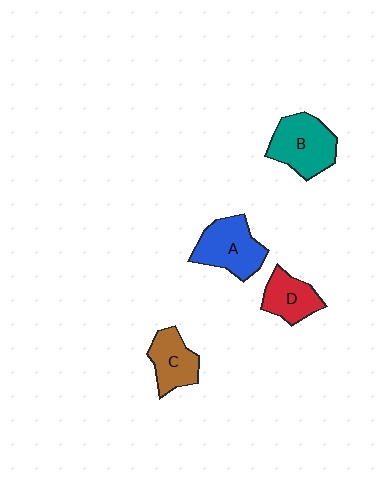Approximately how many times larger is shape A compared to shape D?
Approximately 1.4 times.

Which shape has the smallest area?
Shape D (red).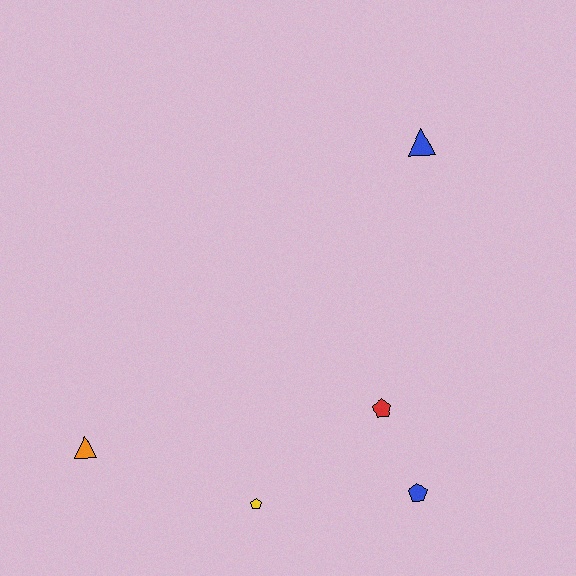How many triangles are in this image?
There are 2 triangles.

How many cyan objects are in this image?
There are no cyan objects.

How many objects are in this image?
There are 5 objects.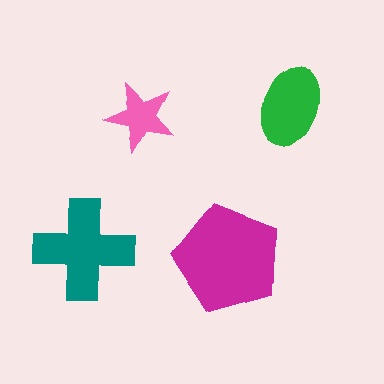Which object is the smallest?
The pink star.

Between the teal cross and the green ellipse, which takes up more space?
The teal cross.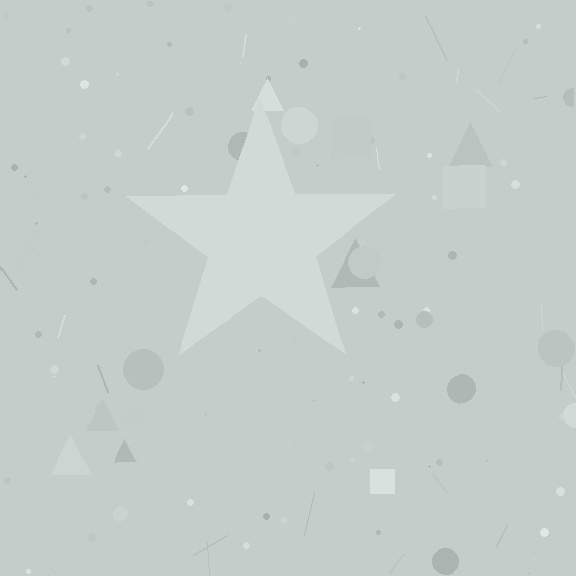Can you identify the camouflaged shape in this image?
The camouflaged shape is a star.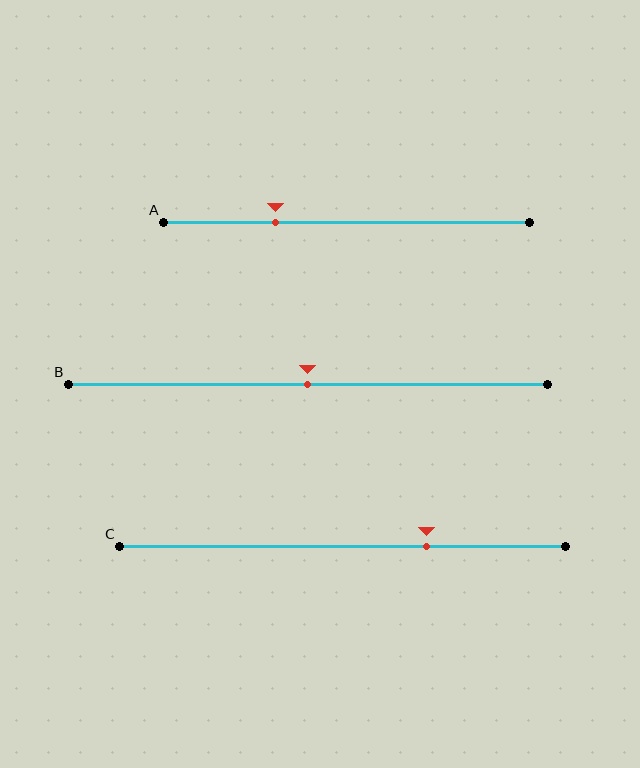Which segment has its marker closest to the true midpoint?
Segment B has its marker closest to the true midpoint.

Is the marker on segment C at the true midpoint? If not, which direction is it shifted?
No, the marker on segment C is shifted to the right by about 19% of the segment length.